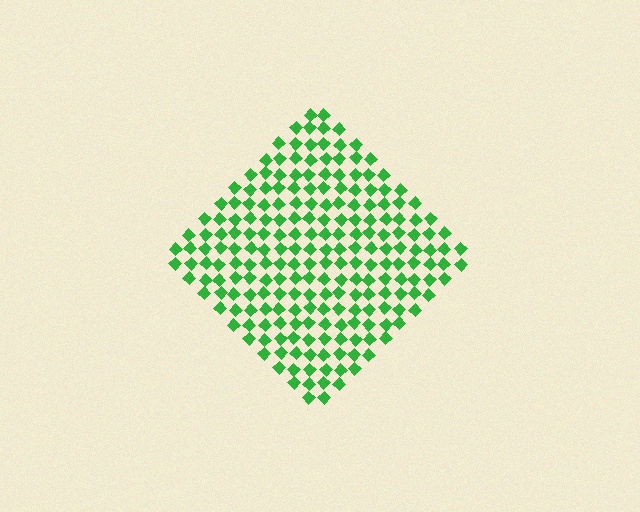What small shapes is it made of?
It is made of small diamonds.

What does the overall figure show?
The overall figure shows a diamond.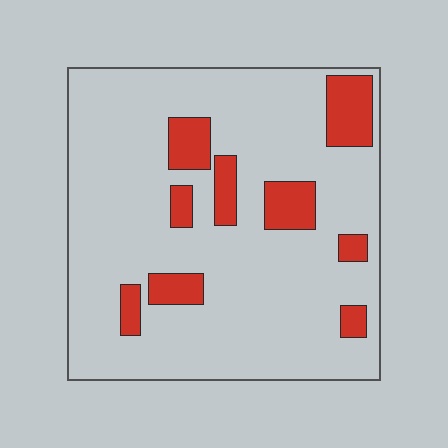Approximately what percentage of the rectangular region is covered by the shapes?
Approximately 15%.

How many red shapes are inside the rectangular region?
9.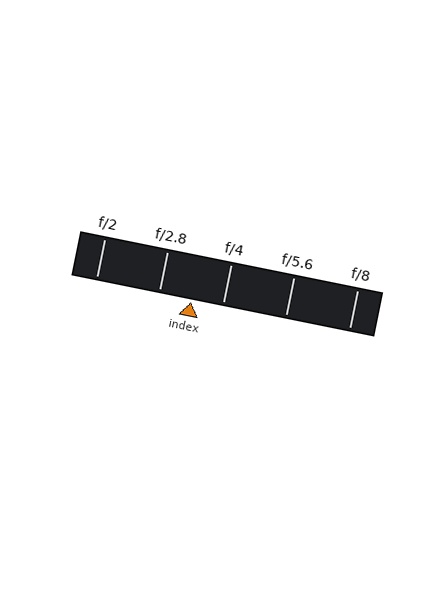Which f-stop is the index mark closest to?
The index mark is closest to f/4.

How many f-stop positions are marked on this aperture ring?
There are 5 f-stop positions marked.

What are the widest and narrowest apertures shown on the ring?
The widest aperture shown is f/2 and the narrowest is f/8.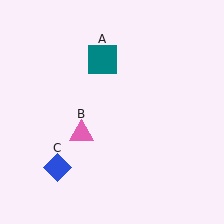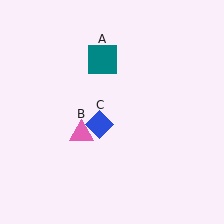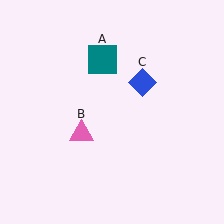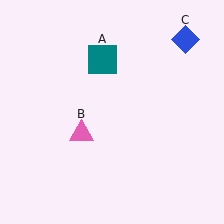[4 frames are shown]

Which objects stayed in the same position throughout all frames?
Teal square (object A) and pink triangle (object B) remained stationary.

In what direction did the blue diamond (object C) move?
The blue diamond (object C) moved up and to the right.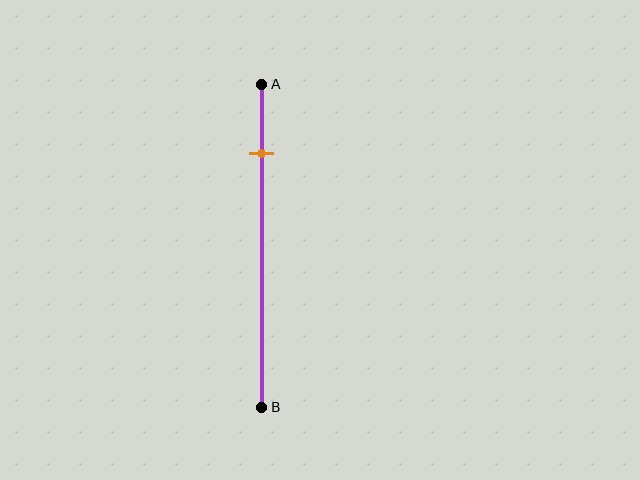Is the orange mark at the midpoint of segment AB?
No, the mark is at about 20% from A, not at the 50% midpoint.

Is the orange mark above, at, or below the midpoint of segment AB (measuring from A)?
The orange mark is above the midpoint of segment AB.